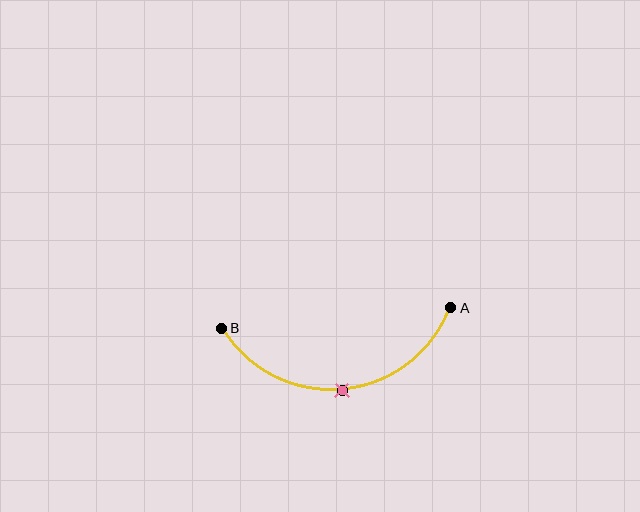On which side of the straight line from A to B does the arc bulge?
The arc bulges below the straight line connecting A and B.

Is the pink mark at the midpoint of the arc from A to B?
Yes. The pink mark lies on the arc at equal arc-length from both A and B — it is the arc midpoint.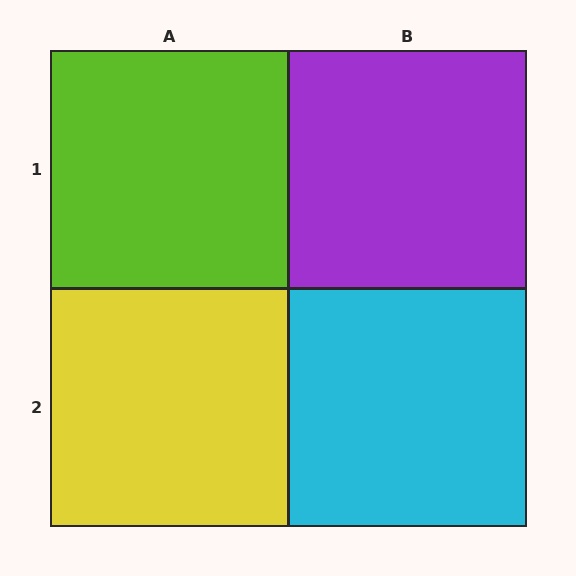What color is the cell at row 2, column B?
Cyan.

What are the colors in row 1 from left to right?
Lime, purple.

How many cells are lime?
1 cell is lime.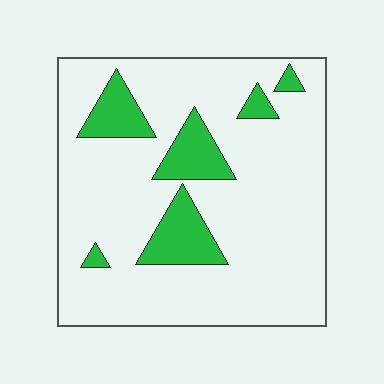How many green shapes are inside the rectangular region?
6.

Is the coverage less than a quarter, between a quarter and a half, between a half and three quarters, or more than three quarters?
Less than a quarter.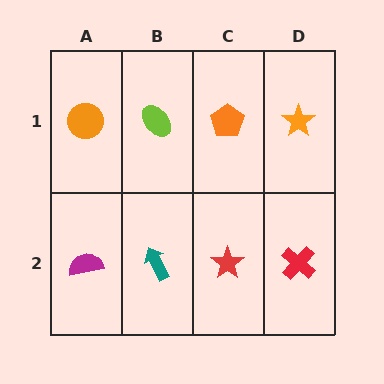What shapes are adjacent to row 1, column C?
A red star (row 2, column C), a lime ellipse (row 1, column B), an orange star (row 1, column D).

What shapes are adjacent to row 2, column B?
A lime ellipse (row 1, column B), a magenta semicircle (row 2, column A), a red star (row 2, column C).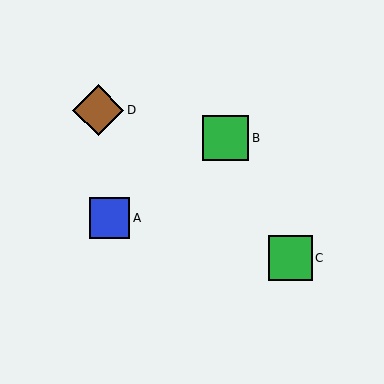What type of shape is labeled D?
Shape D is a brown diamond.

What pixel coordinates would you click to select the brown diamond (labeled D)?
Click at (98, 110) to select the brown diamond D.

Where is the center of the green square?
The center of the green square is at (290, 258).